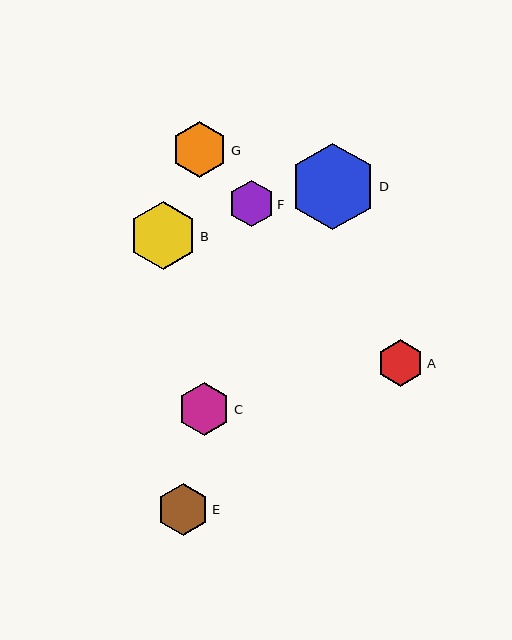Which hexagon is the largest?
Hexagon D is the largest with a size of approximately 87 pixels.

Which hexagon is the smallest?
Hexagon F is the smallest with a size of approximately 46 pixels.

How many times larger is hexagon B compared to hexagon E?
Hexagon B is approximately 1.3 times the size of hexagon E.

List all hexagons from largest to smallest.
From largest to smallest: D, B, G, C, E, A, F.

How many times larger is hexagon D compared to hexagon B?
Hexagon D is approximately 1.3 times the size of hexagon B.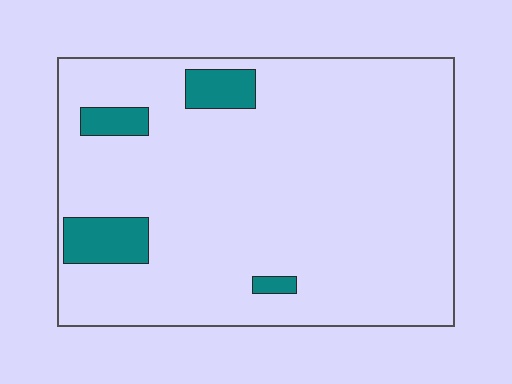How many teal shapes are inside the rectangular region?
4.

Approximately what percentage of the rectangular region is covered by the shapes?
Approximately 10%.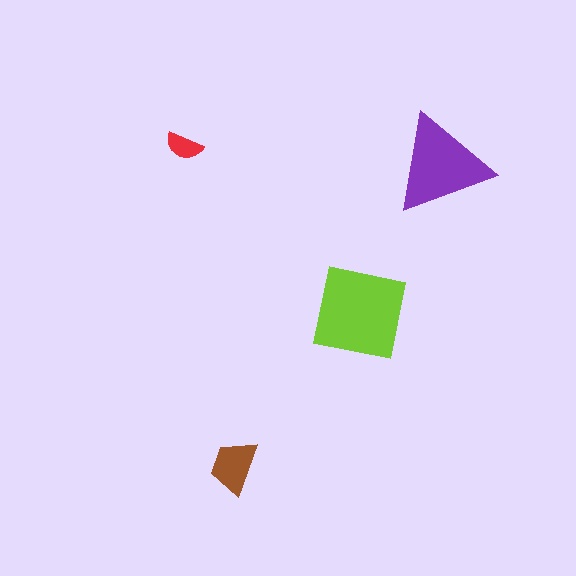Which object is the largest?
The lime square.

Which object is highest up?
The red semicircle is topmost.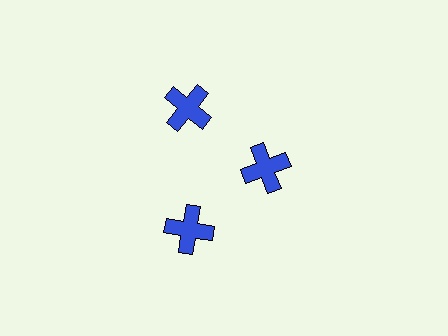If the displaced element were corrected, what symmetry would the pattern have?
It would have 3-fold rotational symmetry — the pattern would map onto itself every 120 degrees.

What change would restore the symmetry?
The symmetry would be restored by moving it outward, back onto the ring so that all 3 crosses sit at equal angles and equal distance from the center.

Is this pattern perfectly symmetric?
No. The 3 blue crosses are arranged in a ring, but one element near the 3 o'clock position is pulled inward toward the center, breaking the 3-fold rotational symmetry.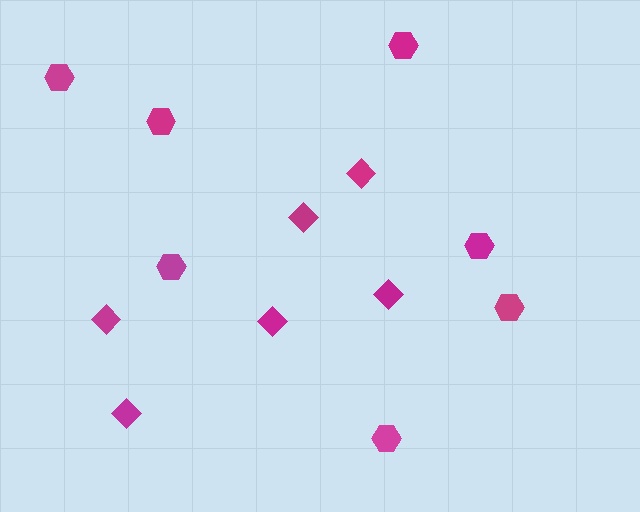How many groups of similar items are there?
There are 2 groups: one group of hexagons (7) and one group of diamonds (6).